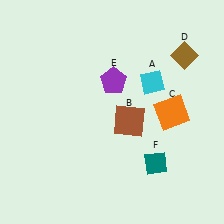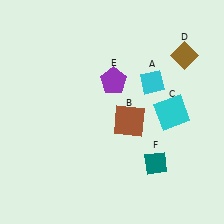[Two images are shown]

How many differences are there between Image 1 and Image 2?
There is 1 difference between the two images.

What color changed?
The square (C) changed from orange in Image 1 to cyan in Image 2.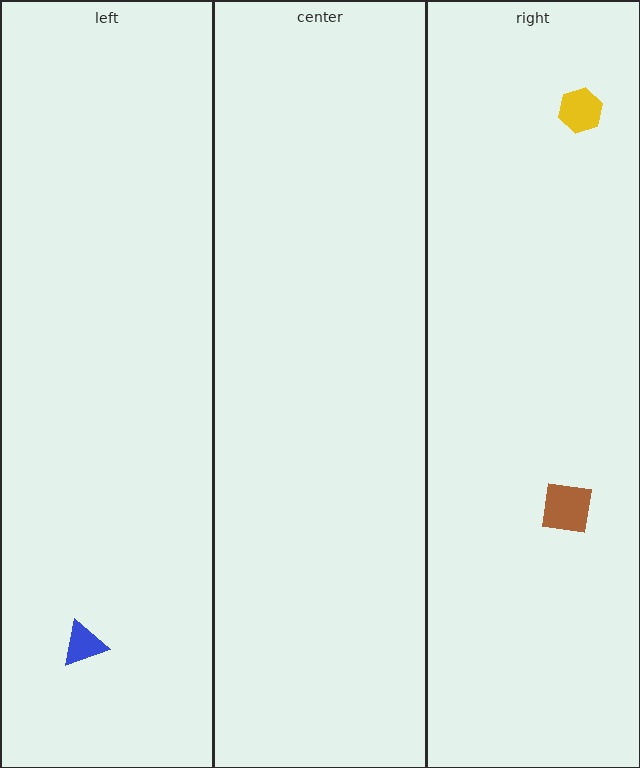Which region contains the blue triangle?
The left region.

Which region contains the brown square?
The right region.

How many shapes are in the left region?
1.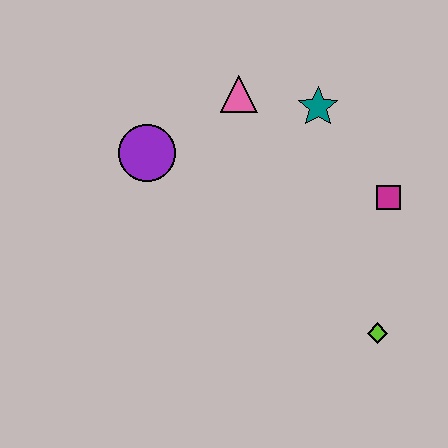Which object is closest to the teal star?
The pink triangle is closest to the teal star.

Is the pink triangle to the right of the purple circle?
Yes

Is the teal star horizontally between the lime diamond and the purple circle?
Yes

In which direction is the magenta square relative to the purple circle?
The magenta square is to the right of the purple circle.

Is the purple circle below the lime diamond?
No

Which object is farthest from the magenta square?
The purple circle is farthest from the magenta square.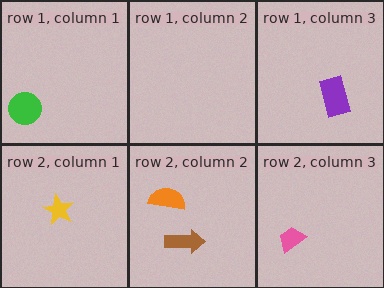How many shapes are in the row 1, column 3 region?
1.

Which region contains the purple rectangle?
The row 1, column 3 region.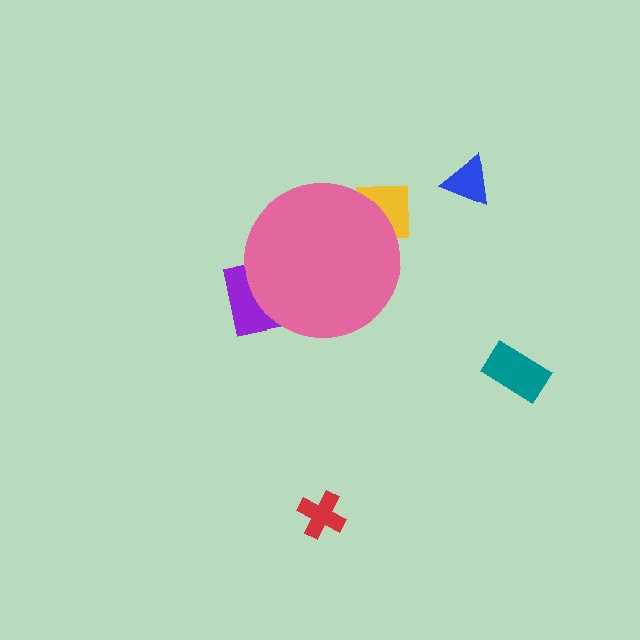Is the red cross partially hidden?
No, the red cross is fully visible.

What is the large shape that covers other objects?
A pink circle.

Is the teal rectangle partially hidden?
No, the teal rectangle is fully visible.